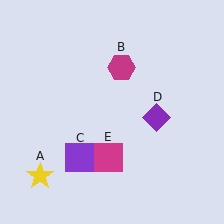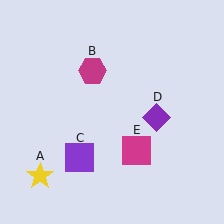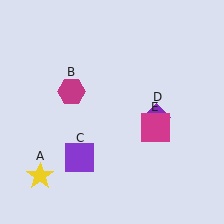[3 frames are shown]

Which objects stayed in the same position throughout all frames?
Yellow star (object A) and purple square (object C) and purple diamond (object D) remained stationary.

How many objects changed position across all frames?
2 objects changed position: magenta hexagon (object B), magenta square (object E).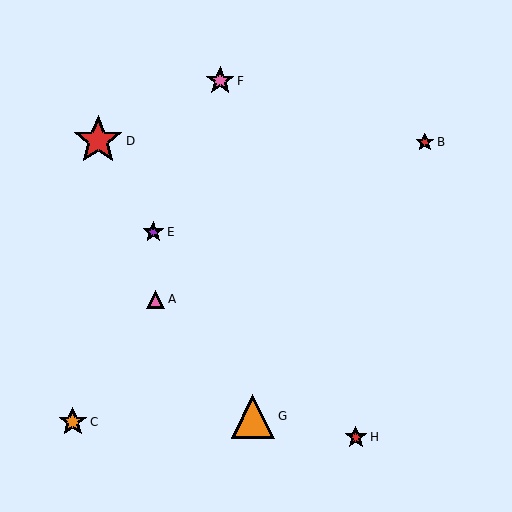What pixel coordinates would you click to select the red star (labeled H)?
Click at (356, 437) to select the red star H.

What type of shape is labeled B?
Shape B is a red star.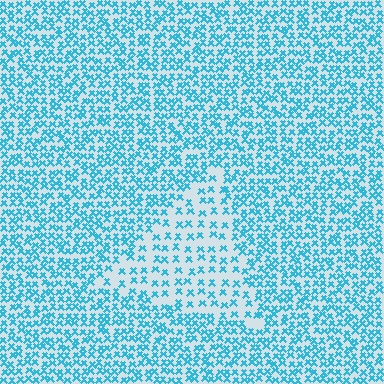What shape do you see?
I see a triangle.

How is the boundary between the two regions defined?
The boundary is defined by a change in element density (approximately 2.1x ratio). All elements are the same color, size, and shape.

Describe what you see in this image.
The image contains small cyan elements arranged at two different densities. A triangle-shaped region is visible where the elements are less densely packed than the surrounding area.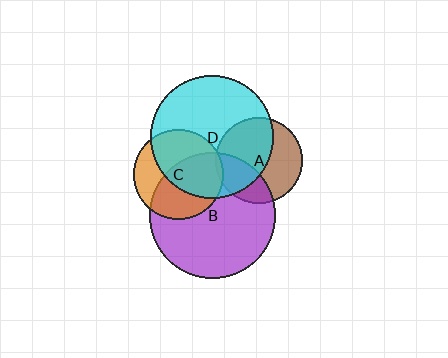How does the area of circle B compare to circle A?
Approximately 2.1 times.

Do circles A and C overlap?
Yes.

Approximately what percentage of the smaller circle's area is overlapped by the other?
Approximately 5%.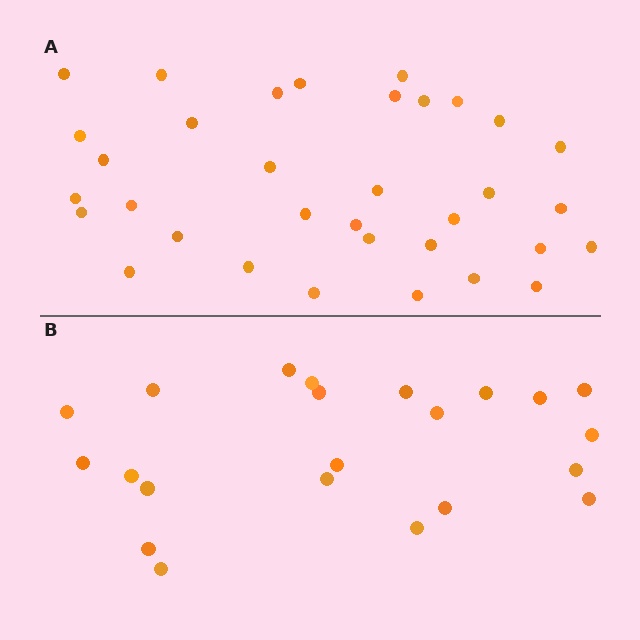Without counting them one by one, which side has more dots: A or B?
Region A (the top region) has more dots.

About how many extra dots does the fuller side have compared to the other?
Region A has roughly 12 or so more dots than region B.